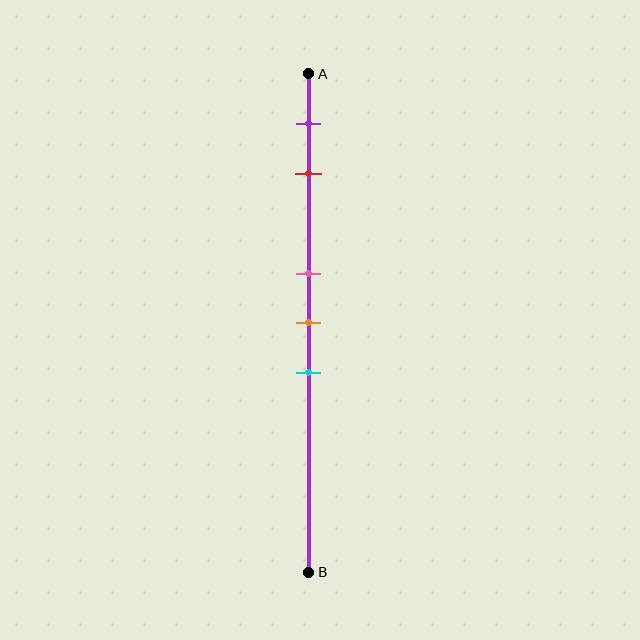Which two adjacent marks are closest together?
The pink and orange marks are the closest adjacent pair.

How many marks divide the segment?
There are 5 marks dividing the segment.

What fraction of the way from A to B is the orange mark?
The orange mark is approximately 50% (0.5) of the way from A to B.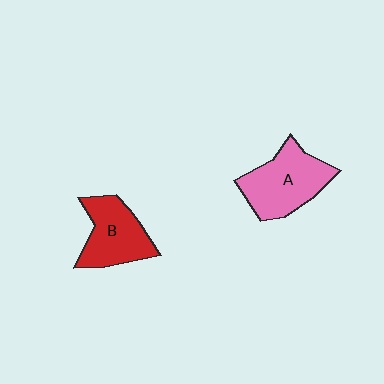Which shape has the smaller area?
Shape B (red).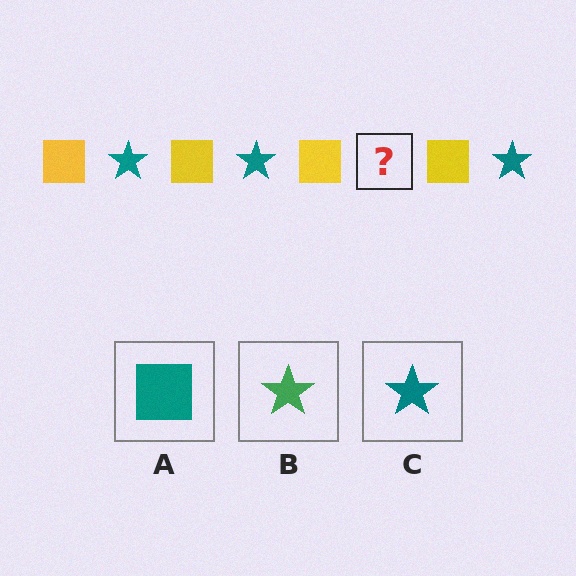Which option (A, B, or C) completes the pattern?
C.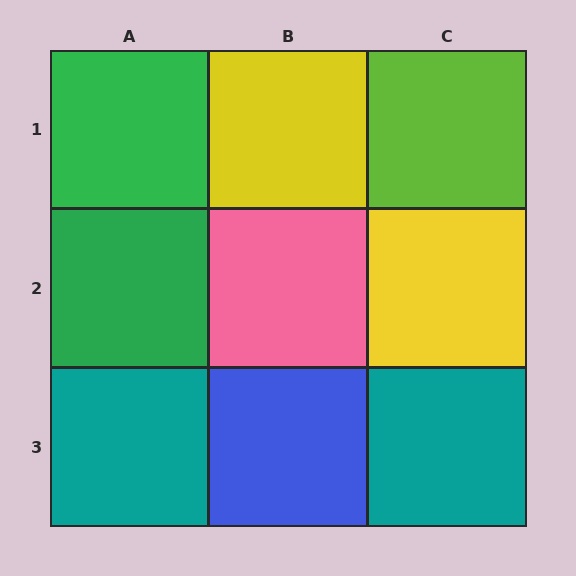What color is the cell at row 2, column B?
Pink.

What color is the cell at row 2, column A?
Green.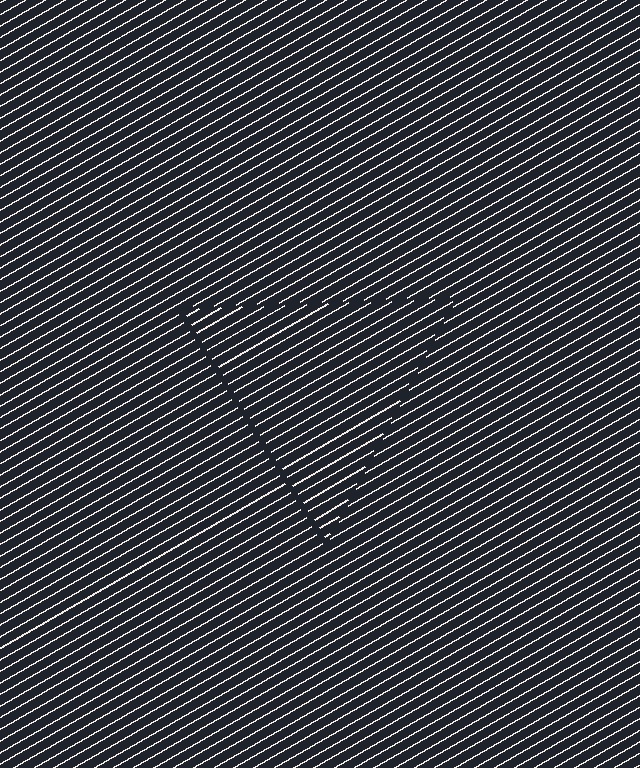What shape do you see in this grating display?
An illusory triangle. The interior of the shape contains the same grating, shifted by half a period — the contour is defined by the phase discontinuity where line-ends from the inner and outer gratings abut.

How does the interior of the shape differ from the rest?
The interior of the shape contains the same grating, shifted by half a period — the contour is defined by the phase discontinuity where line-ends from the inner and outer gratings abut.